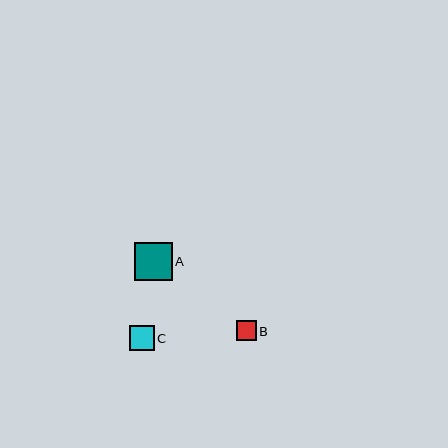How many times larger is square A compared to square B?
Square A is approximately 1.9 times the size of square B.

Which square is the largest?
Square A is the largest with a size of approximately 37 pixels.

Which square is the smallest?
Square B is the smallest with a size of approximately 20 pixels.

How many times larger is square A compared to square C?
Square A is approximately 1.5 times the size of square C.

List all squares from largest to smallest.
From largest to smallest: A, C, B.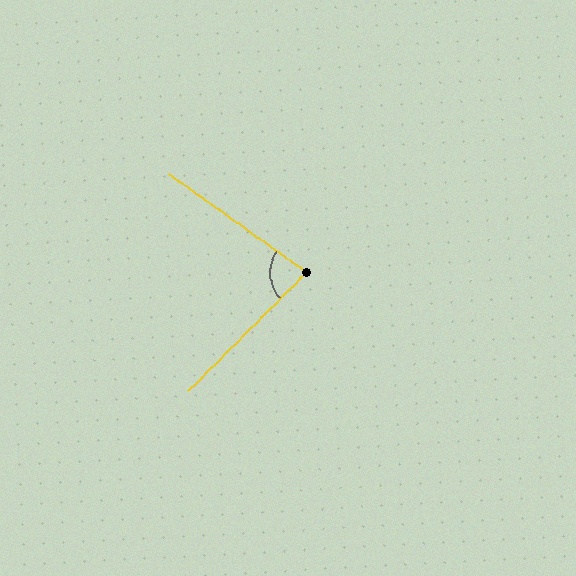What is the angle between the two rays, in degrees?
Approximately 80 degrees.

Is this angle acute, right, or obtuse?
It is acute.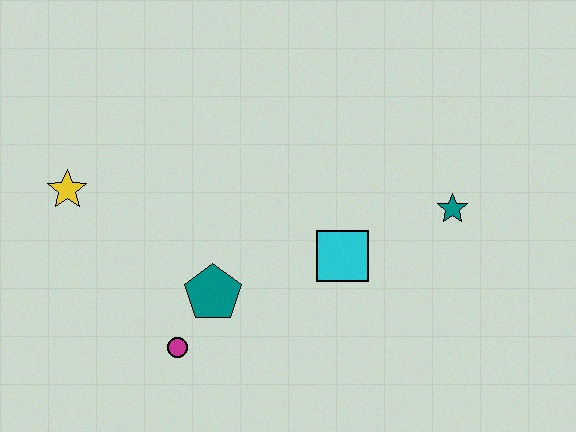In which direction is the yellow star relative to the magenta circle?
The yellow star is above the magenta circle.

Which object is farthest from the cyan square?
The yellow star is farthest from the cyan square.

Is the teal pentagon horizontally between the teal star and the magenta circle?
Yes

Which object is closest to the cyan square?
The teal star is closest to the cyan square.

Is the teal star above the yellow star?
No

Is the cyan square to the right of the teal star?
No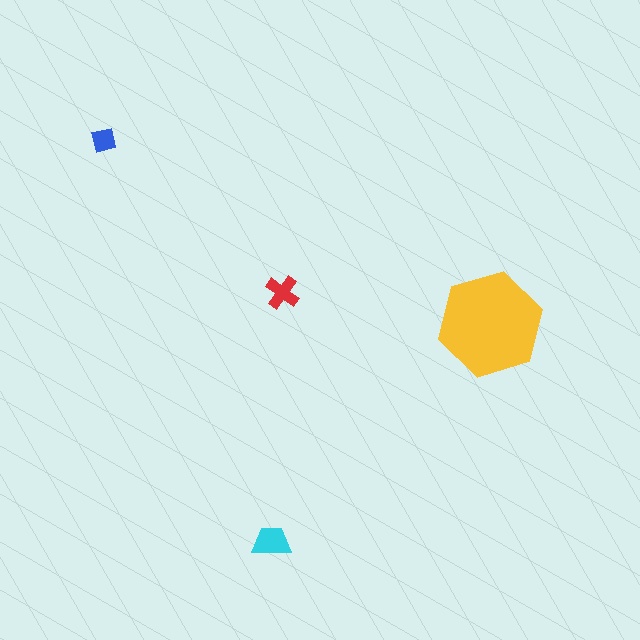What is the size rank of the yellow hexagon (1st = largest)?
1st.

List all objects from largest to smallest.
The yellow hexagon, the cyan trapezoid, the red cross, the blue square.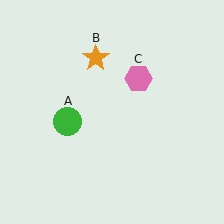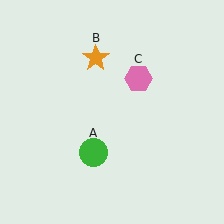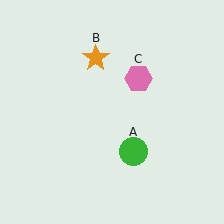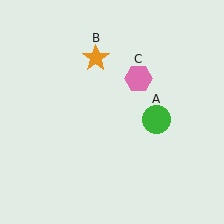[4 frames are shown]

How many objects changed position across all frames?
1 object changed position: green circle (object A).